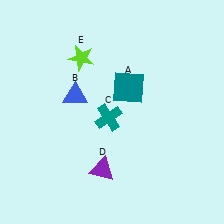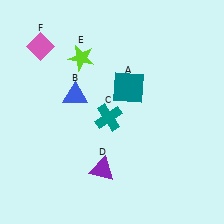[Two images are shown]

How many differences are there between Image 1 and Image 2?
There is 1 difference between the two images.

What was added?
A pink diamond (F) was added in Image 2.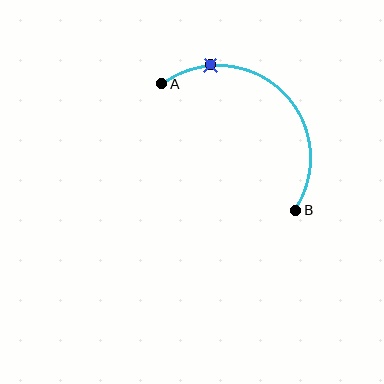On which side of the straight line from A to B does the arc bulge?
The arc bulges above and to the right of the straight line connecting A and B.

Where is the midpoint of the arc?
The arc midpoint is the point on the curve farthest from the straight line joining A and B. It sits above and to the right of that line.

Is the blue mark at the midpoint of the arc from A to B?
No. The blue mark lies on the arc but is closer to endpoint A. The arc midpoint would be at the point on the curve equidistant along the arc from both A and B.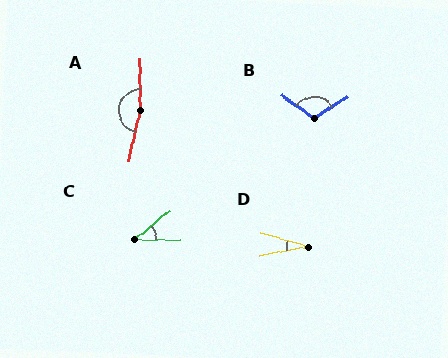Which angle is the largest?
A, at approximately 166 degrees.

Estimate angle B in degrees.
Approximately 112 degrees.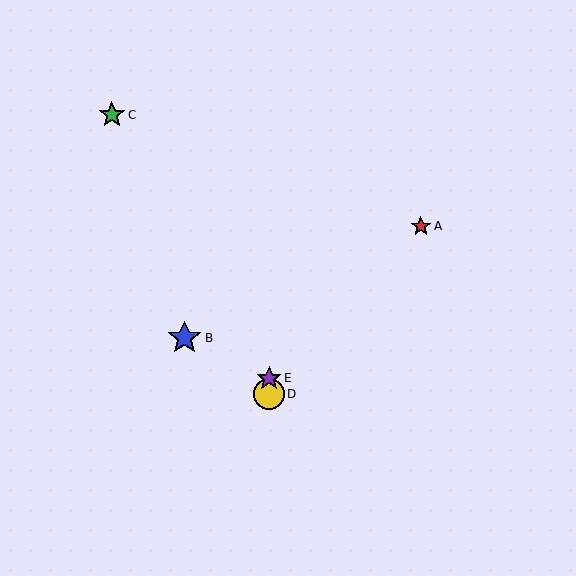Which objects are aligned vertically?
Objects D, E are aligned vertically.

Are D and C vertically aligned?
No, D is at x≈269 and C is at x≈112.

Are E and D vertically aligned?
Yes, both are at x≈269.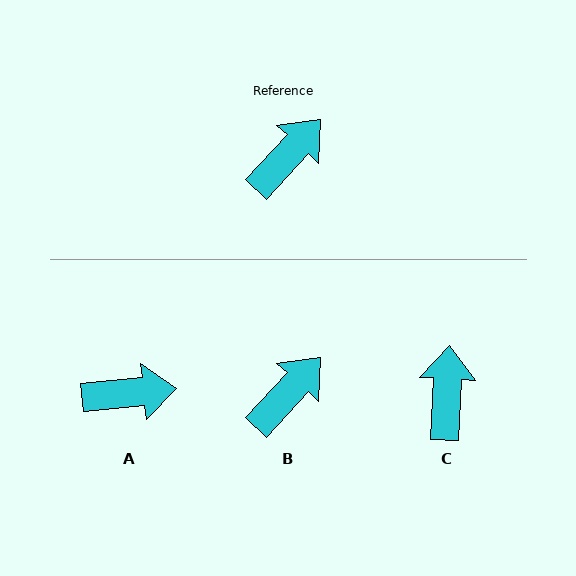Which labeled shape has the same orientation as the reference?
B.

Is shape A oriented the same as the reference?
No, it is off by about 42 degrees.